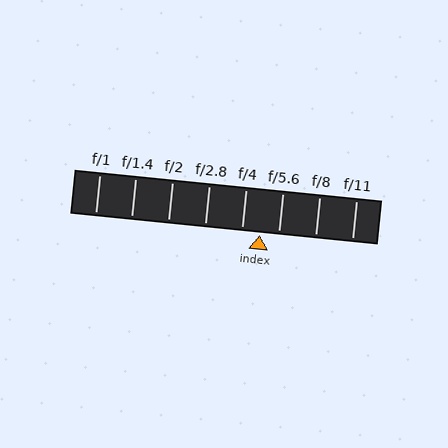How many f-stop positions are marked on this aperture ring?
There are 8 f-stop positions marked.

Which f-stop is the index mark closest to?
The index mark is closest to f/4.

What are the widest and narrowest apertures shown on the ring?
The widest aperture shown is f/1 and the narrowest is f/11.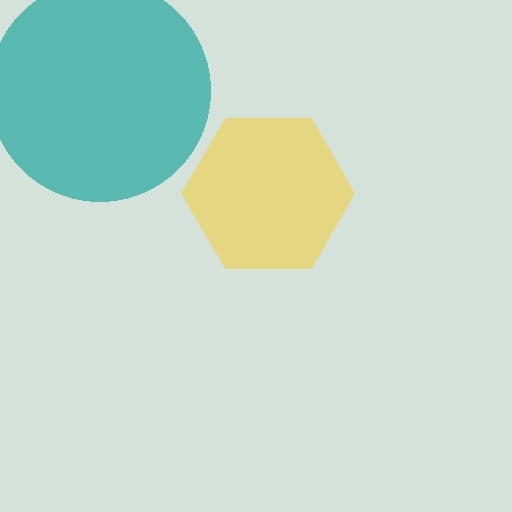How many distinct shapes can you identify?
There are 2 distinct shapes: a teal circle, a yellow hexagon.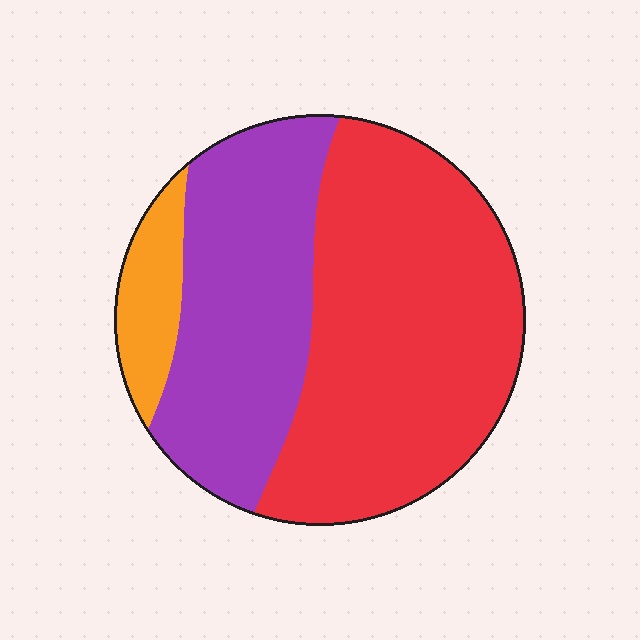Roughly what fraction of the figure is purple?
Purple takes up about three eighths (3/8) of the figure.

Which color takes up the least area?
Orange, at roughly 10%.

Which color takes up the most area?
Red, at roughly 55%.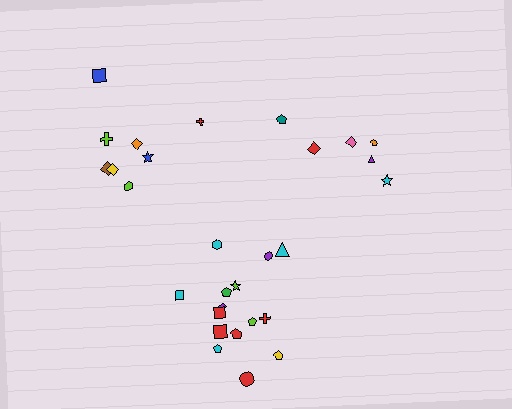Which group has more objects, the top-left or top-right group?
The top-left group.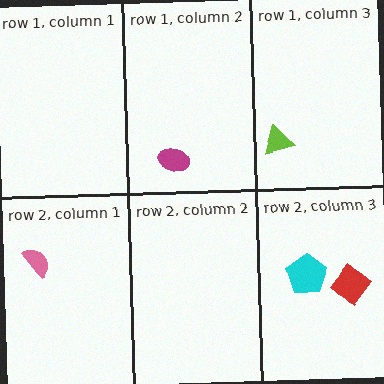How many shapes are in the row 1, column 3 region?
1.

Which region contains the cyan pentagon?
The row 2, column 3 region.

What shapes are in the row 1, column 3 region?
The lime triangle.